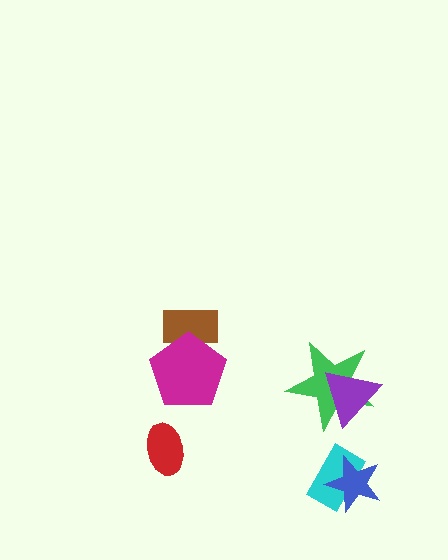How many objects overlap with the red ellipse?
0 objects overlap with the red ellipse.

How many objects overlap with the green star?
1 object overlaps with the green star.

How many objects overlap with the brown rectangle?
1 object overlaps with the brown rectangle.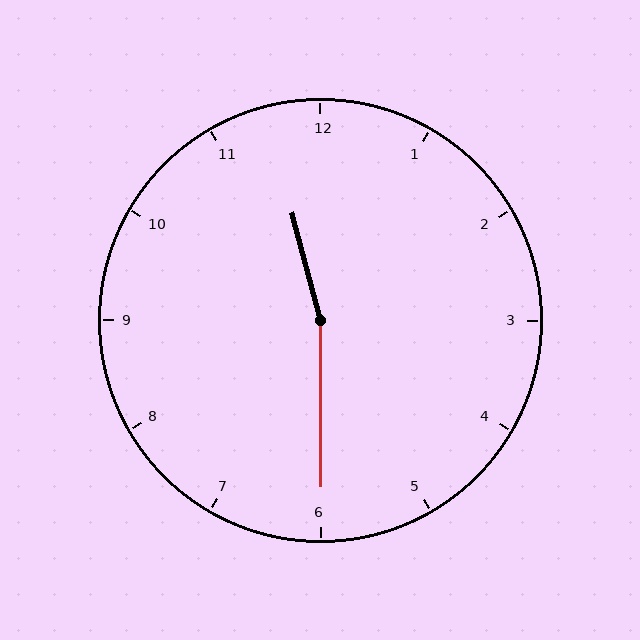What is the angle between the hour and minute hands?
Approximately 165 degrees.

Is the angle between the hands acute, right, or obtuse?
It is obtuse.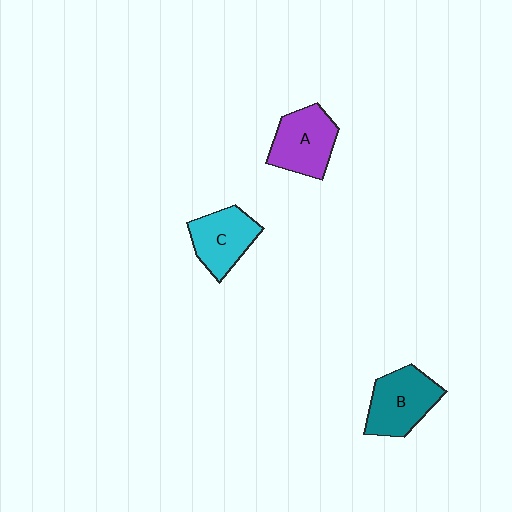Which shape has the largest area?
Shape B (teal).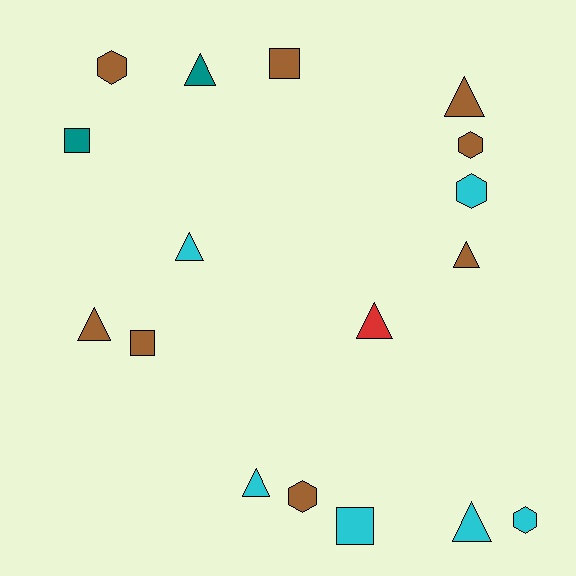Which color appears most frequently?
Brown, with 8 objects.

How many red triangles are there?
There is 1 red triangle.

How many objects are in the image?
There are 17 objects.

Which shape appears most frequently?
Triangle, with 8 objects.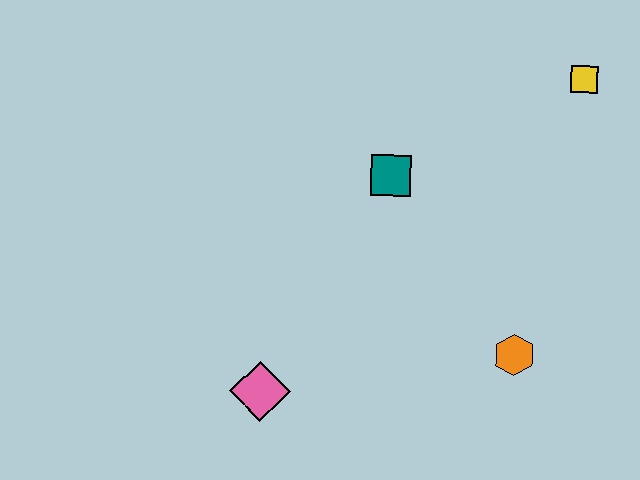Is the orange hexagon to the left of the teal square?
No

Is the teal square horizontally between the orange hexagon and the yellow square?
No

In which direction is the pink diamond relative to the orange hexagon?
The pink diamond is to the left of the orange hexagon.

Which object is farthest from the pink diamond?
The yellow square is farthest from the pink diamond.